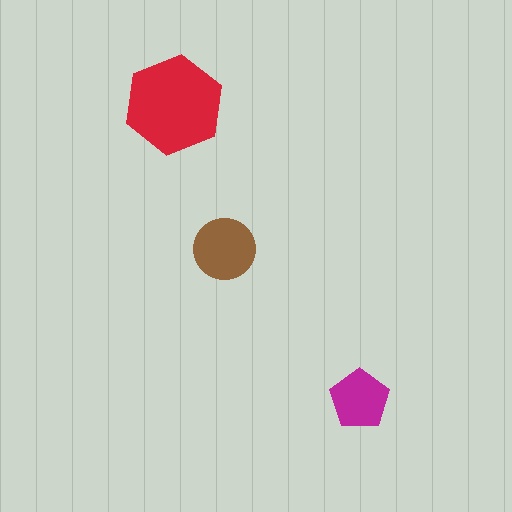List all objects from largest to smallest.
The red hexagon, the brown circle, the magenta pentagon.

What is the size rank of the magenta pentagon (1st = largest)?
3rd.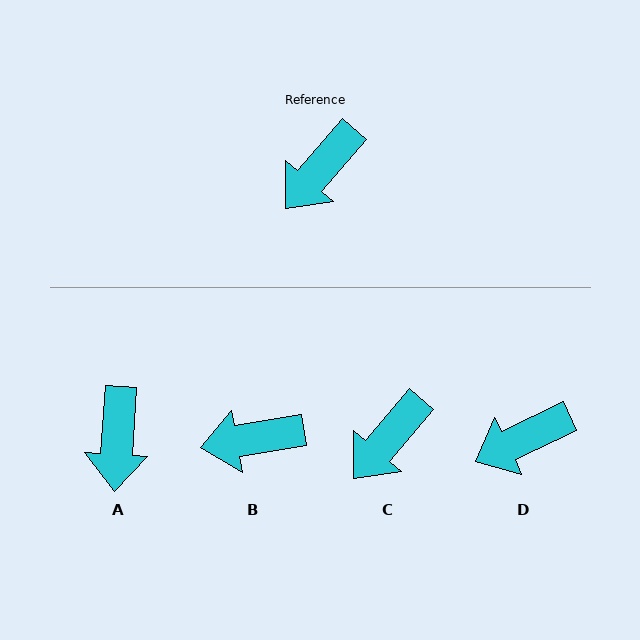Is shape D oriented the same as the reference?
No, it is off by about 24 degrees.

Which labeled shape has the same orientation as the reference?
C.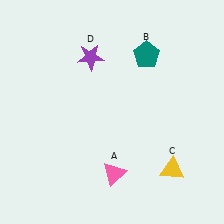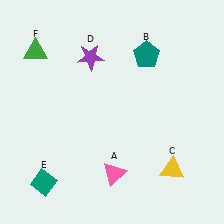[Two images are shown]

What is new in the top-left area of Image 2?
A green triangle (F) was added in the top-left area of Image 2.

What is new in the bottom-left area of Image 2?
A teal diamond (E) was added in the bottom-left area of Image 2.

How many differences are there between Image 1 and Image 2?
There are 2 differences between the two images.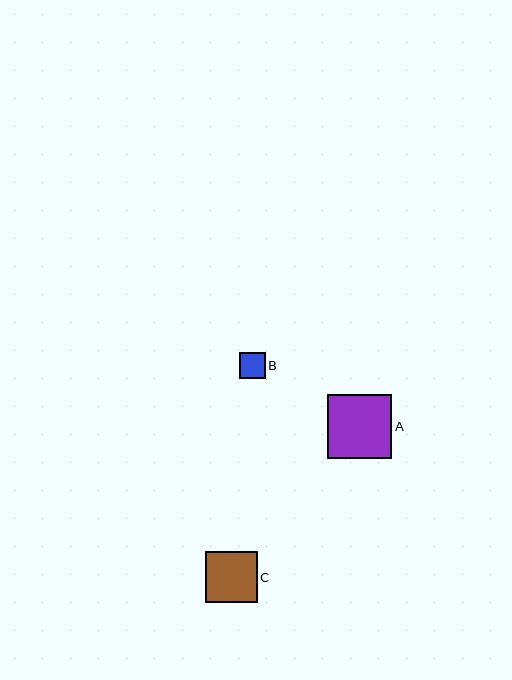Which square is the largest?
Square A is the largest with a size of approximately 64 pixels.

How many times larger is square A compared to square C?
Square A is approximately 1.2 times the size of square C.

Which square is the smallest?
Square B is the smallest with a size of approximately 25 pixels.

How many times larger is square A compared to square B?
Square A is approximately 2.5 times the size of square B.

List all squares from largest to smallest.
From largest to smallest: A, C, B.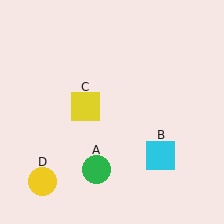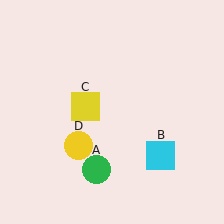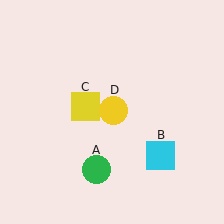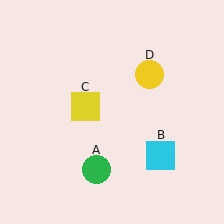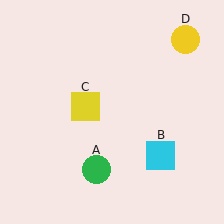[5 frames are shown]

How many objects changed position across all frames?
1 object changed position: yellow circle (object D).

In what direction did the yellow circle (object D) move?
The yellow circle (object D) moved up and to the right.